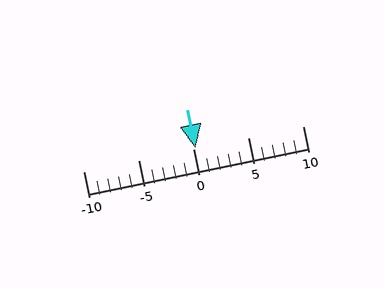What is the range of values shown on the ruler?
The ruler shows values from -10 to 10.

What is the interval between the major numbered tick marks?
The major tick marks are spaced 5 units apart.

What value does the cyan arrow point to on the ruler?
The cyan arrow points to approximately 0.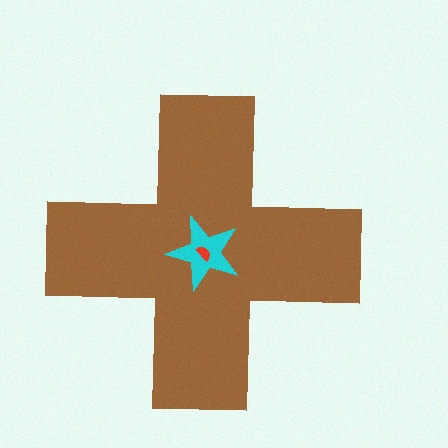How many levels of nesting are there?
3.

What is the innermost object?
The red semicircle.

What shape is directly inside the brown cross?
The cyan star.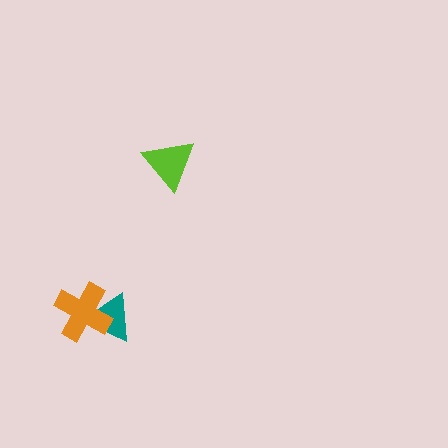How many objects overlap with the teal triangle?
1 object overlaps with the teal triangle.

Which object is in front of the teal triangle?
The orange cross is in front of the teal triangle.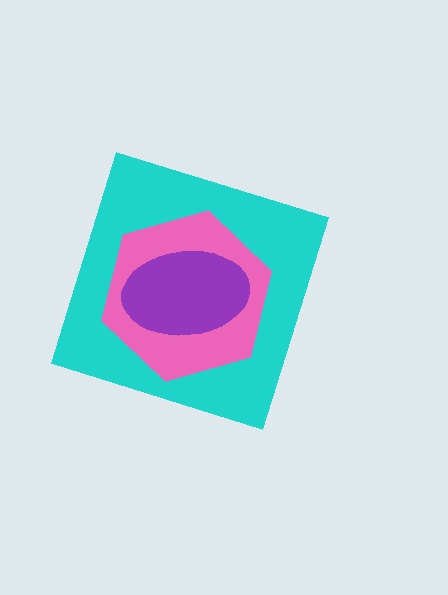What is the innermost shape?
The purple ellipse.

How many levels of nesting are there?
3.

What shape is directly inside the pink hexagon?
The purple ellipse.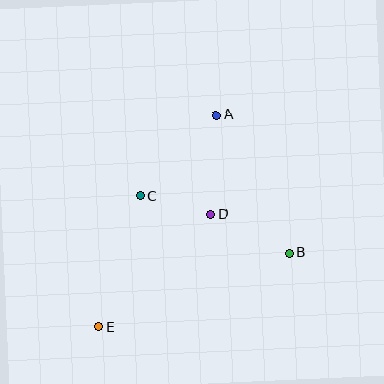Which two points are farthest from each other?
Points A and E are farthest from each other.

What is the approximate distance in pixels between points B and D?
The distance between B and D is approximately 87 pixels.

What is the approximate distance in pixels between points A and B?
The distance between A and B is approximately 156 pixels.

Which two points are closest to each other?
Points C and D are closest to each other.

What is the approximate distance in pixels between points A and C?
The distance between A and C is approximately 111 pixels.